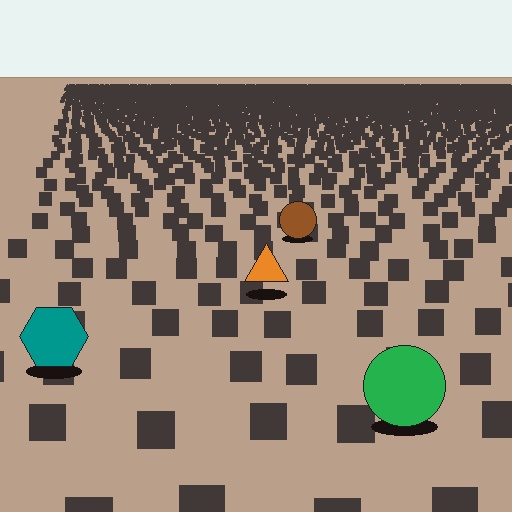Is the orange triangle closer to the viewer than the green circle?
No. The green circle is closer — you can tell from the texture gradient: the ground texture is coarser near it.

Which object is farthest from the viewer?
The brown circle is farthest from the viewer. It appears smaller and the ground texture around it is denser.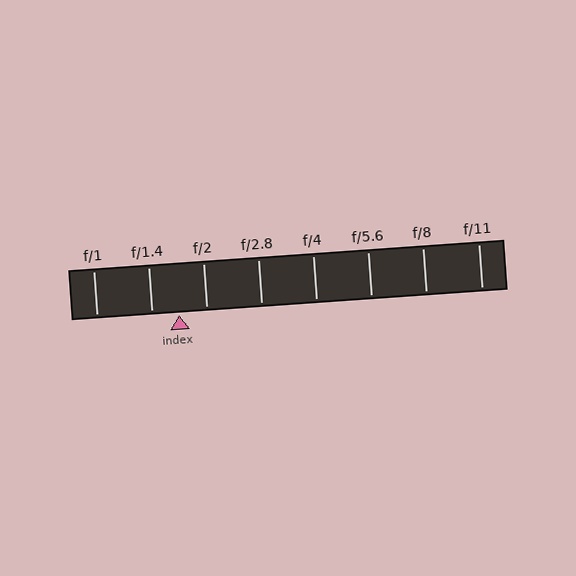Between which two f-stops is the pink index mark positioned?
The index mark is between f/1.4 and f/2.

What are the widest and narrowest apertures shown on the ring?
The widest aperture shown is f/1 and the narrowest is f/11.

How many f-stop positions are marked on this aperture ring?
There are 8 f-stop positions marked.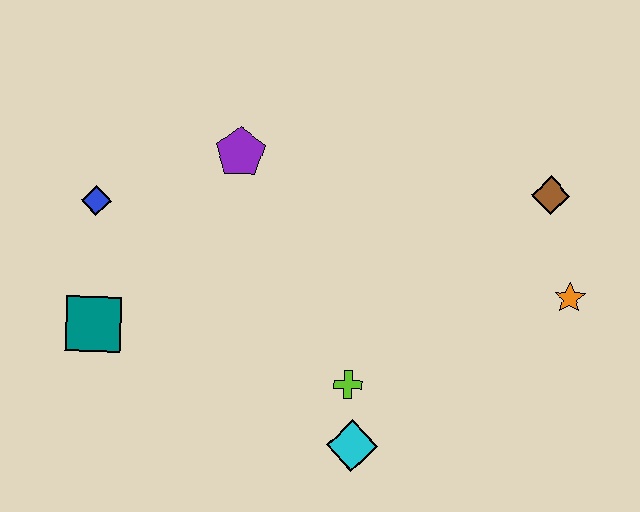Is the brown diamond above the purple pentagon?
No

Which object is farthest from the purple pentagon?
The orange star is farthest from the purple pentagon.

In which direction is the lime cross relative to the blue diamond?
The lime cross is to the right of the blue diamond.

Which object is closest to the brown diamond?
The orange star is closest to the brown diamond.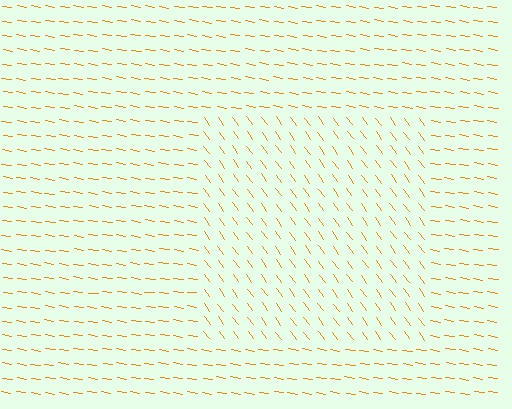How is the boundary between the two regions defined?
The boundary is defined purely by a change in line orientation (approximately 45 degrees difference). All lines are the same color and thickness.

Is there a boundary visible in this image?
Yes, there is a texture boundary formed by a change in line orientation.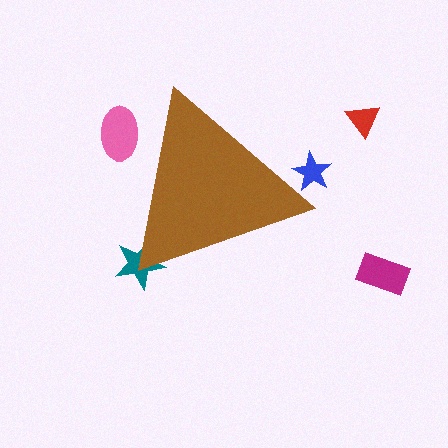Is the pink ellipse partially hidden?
Yes, the pink ellipse is partially hidden behind the brown triangle.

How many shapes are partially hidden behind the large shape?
3 shapes are partially hidden.